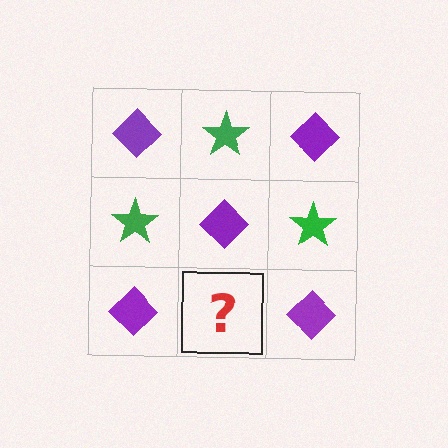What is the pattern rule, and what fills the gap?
The rule is that it alternates purple diamond and green star in a checkerboard pattern. The gap should be filled with a green star.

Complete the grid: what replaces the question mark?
The question mark should be replaced with a green star.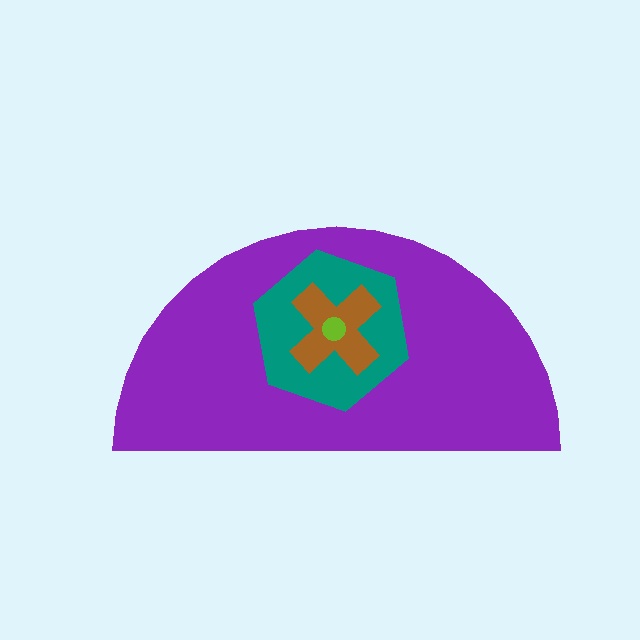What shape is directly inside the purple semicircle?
The teal hexagon.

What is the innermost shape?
The lime circle.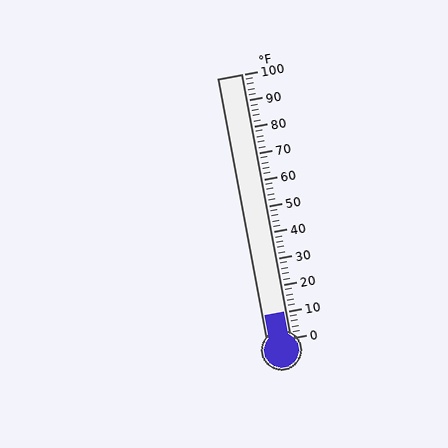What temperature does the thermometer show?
The thermometer shows approximately 10°F.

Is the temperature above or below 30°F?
The temperature is below 30°F.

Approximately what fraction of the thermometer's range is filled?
The thermometer is filled to approximately 10% of its range.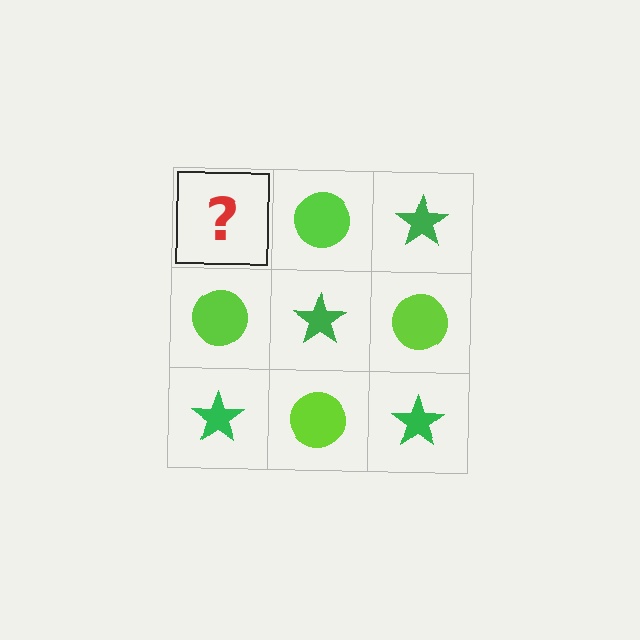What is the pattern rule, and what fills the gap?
The rule is that it alternates green star and lime circle in a checkerboard pattern. The gap should be filled with a green star.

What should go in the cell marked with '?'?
The missing cell should contain a green star.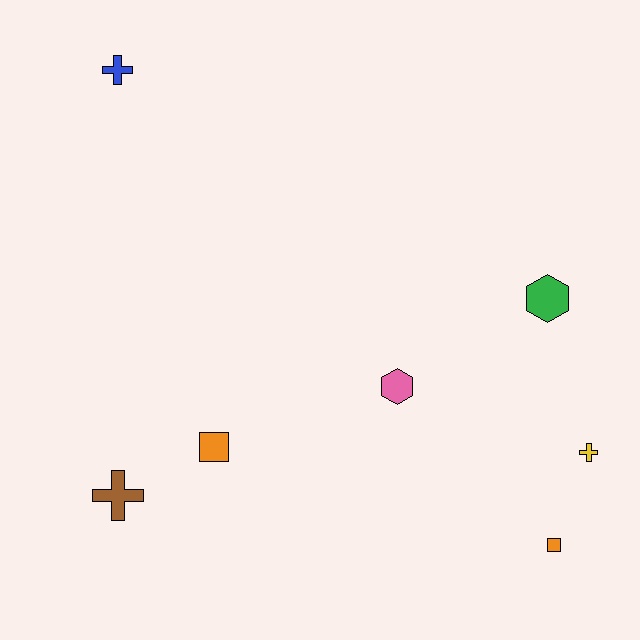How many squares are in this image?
There are 2 squares.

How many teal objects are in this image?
There are no teal objects.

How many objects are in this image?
There are 7 objects.